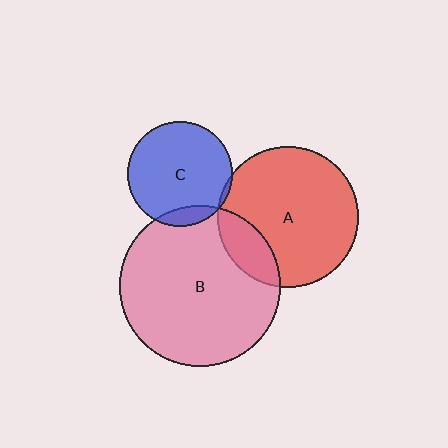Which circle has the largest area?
Circle B (pink).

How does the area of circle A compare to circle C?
Approximately 1.8 times.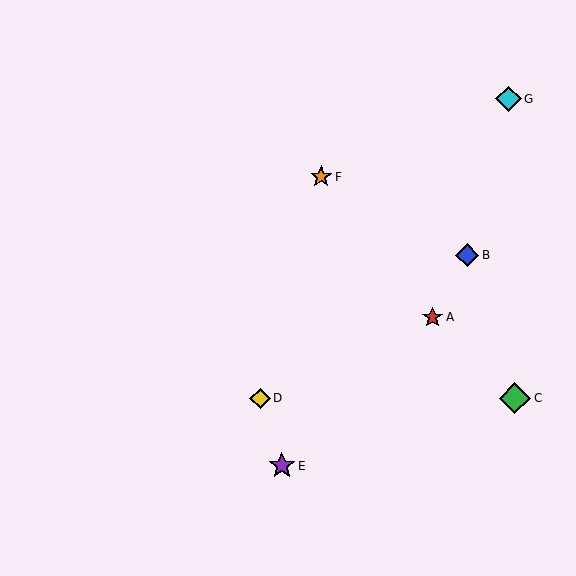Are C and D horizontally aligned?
Yes, both are at y≈398.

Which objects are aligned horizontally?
Objects C, D are aligned horizontally.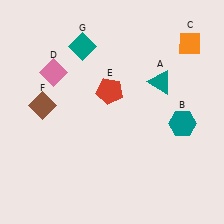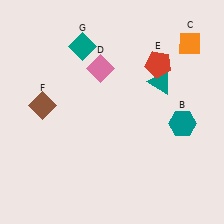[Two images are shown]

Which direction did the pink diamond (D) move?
The pink diamond (D) moved right.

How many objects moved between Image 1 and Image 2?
2 objects moved between the two images.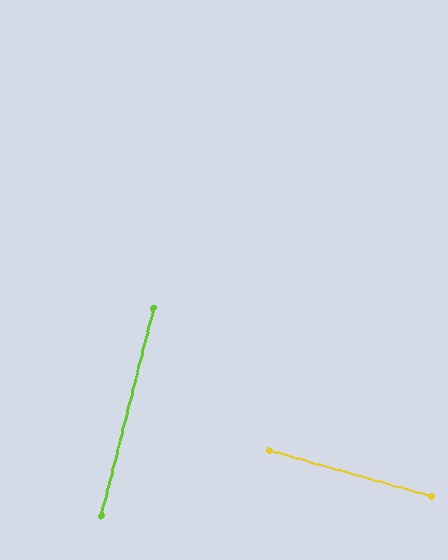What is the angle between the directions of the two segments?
Approximately 88 degrees.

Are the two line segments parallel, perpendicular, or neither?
Perpendicular — they meet at approximately 88°.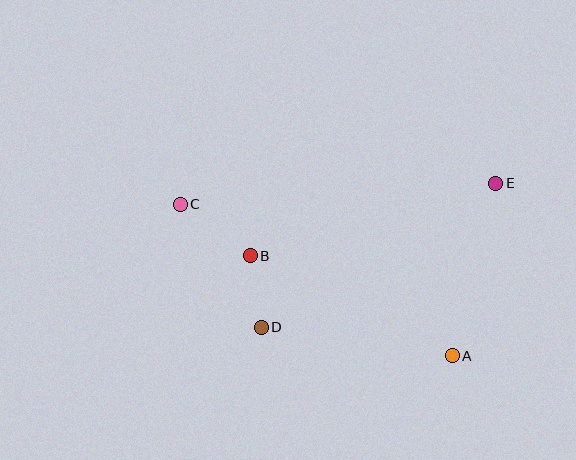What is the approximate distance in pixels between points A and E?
The distance between A and E is approximately 178 pixels.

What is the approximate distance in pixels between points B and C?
The distance between B and C is approximately 87 pixels.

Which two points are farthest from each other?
Points C and E are farthest from each other.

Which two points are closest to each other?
Points B and D are closest to each other.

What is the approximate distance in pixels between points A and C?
The distance between A and C is approximately 311 pixels.